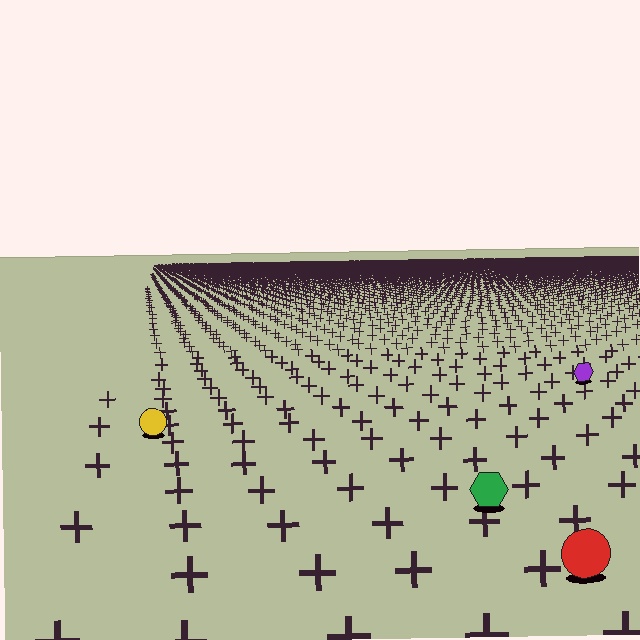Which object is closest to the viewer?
The red circle is closest. The texture marks near it are larger and more spread out.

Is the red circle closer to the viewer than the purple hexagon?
Yes. The red circle is closer — you can tell from the texture gradient: the ground texture is coarser near it.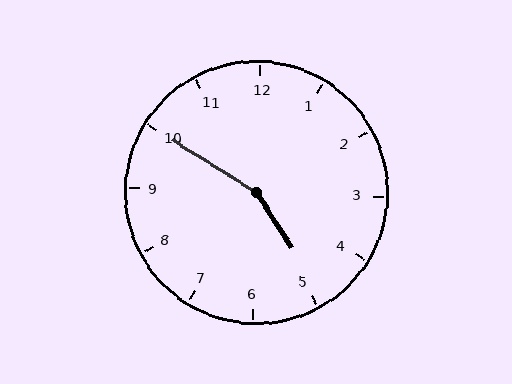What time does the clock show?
4:50.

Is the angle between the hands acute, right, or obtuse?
It is obtuse.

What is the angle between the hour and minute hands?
Approximately 155 degrees.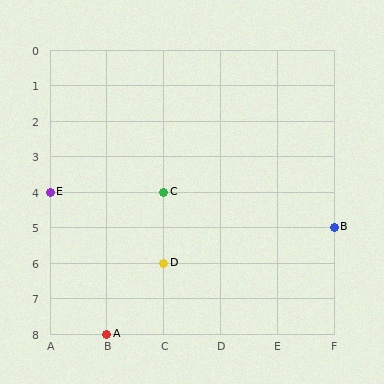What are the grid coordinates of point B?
Point B is at grid coordinates (F, 5).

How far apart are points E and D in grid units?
Points E and D are 2 columns and 2 rows apart (about 2.8 grid units diagonally).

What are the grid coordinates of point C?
Point C is at grid coordinates (C, 4).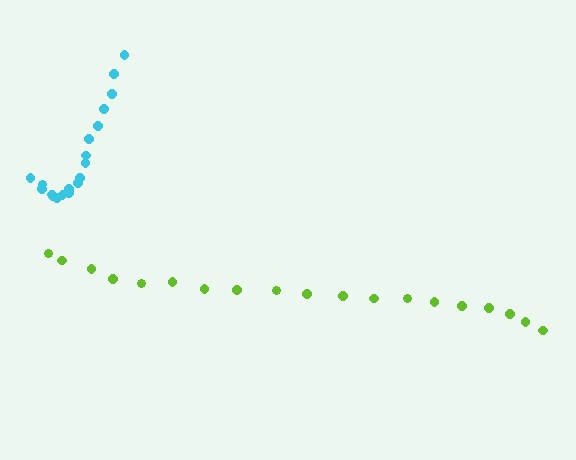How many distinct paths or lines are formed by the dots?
There are 2 distinct paths.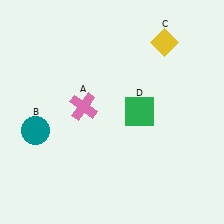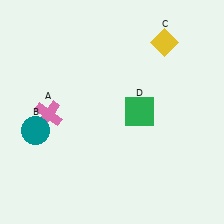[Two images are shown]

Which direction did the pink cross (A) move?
The pink cross (A) moved left.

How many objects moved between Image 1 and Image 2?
1 object moved between the two images.